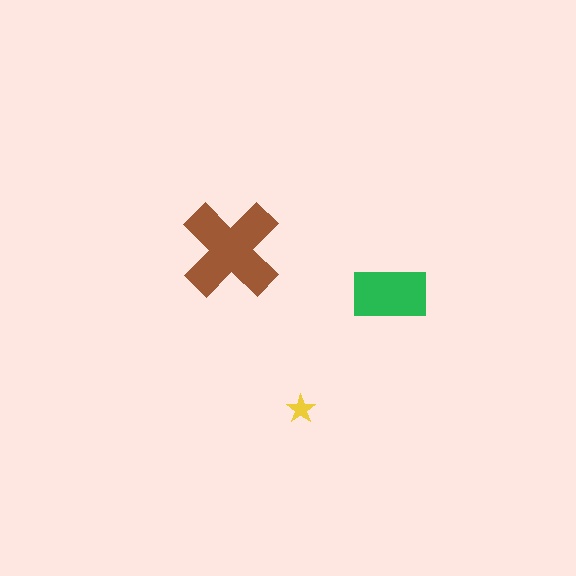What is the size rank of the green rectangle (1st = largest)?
2nd.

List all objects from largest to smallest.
The brown cross, the green rectangle, the yellow star.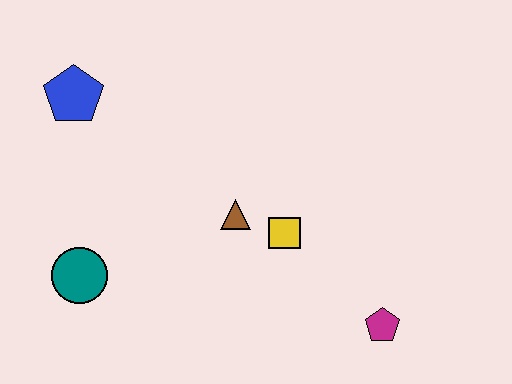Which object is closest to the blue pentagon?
The teal circle is closest to the blue pentagon.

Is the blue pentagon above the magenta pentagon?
Yes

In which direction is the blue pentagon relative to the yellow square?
The blue pentagon is to the left of the yellow square.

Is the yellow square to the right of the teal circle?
Yes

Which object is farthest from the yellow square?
The blue pentagon is farthest from the yellow square.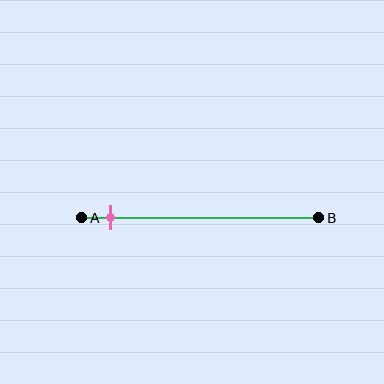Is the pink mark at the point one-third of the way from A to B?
No, the mark is at about 10% from A, not at the 33% one-third point.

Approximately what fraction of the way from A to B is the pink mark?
The pink mark is approximately 10% of the way from A to B.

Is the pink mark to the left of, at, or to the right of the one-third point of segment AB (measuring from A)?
The pink mark is to the left of the one-third point of segment AB.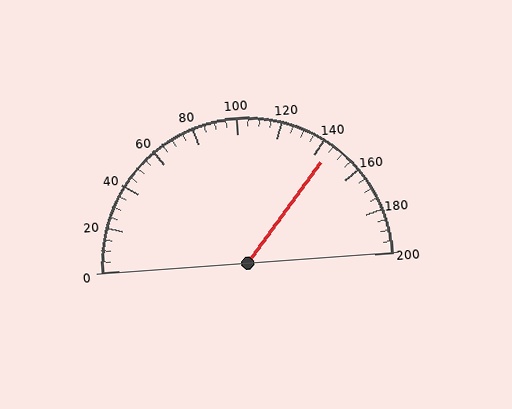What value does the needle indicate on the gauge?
The needle indicates approximately 145.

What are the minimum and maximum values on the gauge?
The gauge ranges from 0 to 200.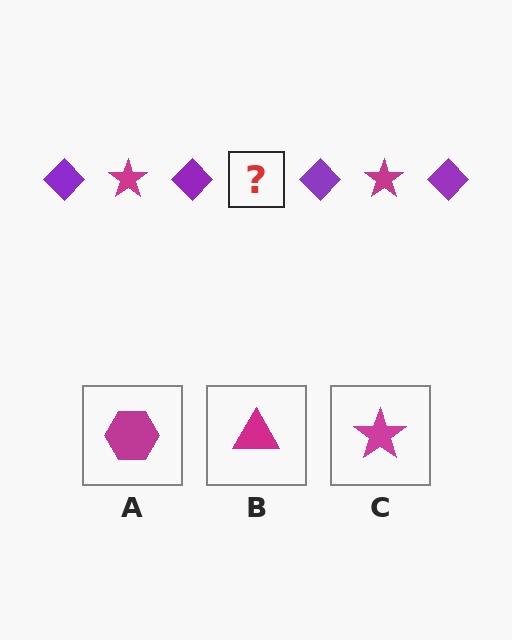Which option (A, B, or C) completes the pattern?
C.